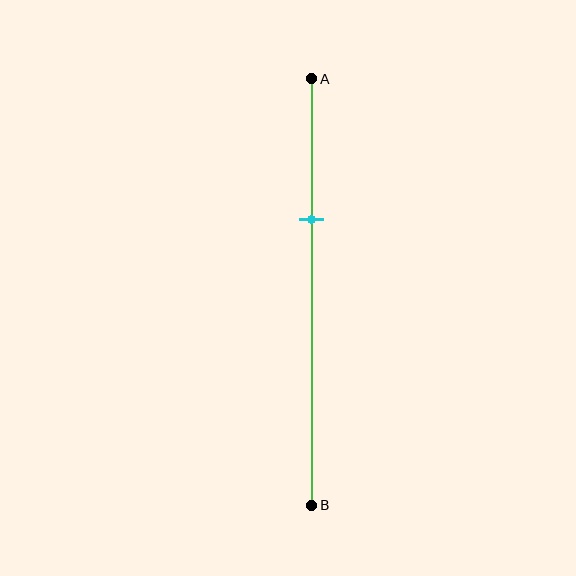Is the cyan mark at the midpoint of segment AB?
No, the mark is at about 35% from A, not at the 50% midpoint.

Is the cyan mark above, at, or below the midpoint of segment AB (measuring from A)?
The cyan mark is above the midpoint of segment AB.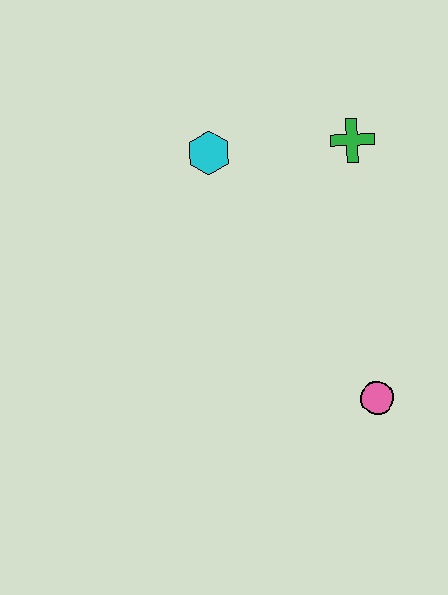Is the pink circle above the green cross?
No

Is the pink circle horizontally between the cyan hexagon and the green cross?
No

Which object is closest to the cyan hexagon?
The green cross is closest to the cyan hexagon.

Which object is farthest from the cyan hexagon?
The pink circle is farthest from the cyan hexagon.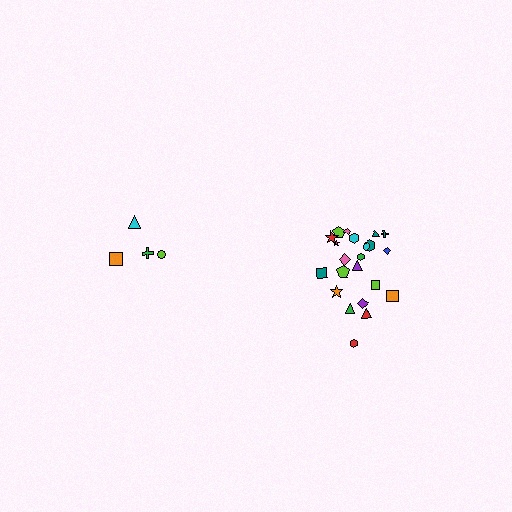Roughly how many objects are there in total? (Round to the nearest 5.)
Roughly 25 objects in total.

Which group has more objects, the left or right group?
The right group.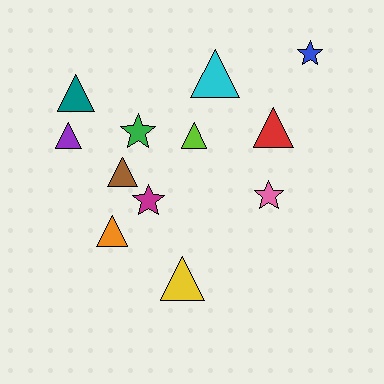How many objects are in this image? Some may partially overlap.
There are 12 objects.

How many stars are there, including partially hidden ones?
There are 4 stars.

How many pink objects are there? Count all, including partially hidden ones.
There is 1 pink object.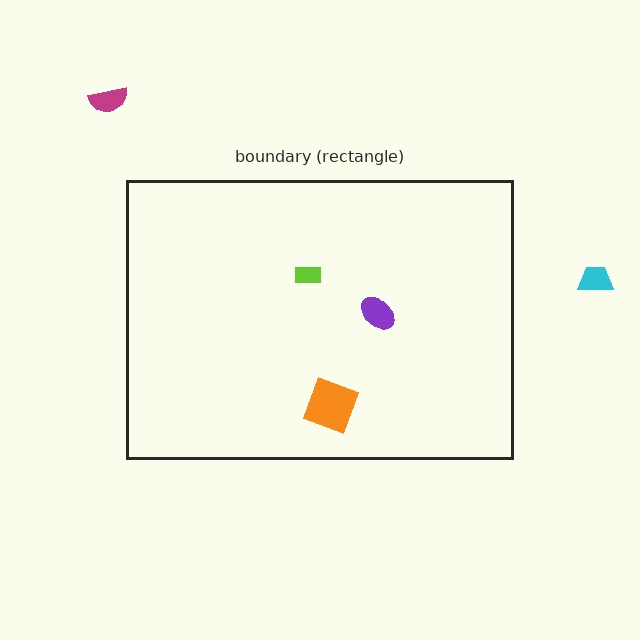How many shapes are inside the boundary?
3 inside, 2 outside.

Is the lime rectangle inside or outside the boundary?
Inside.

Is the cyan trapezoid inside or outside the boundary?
Outside.